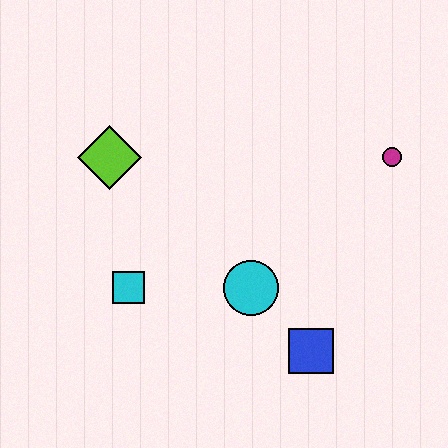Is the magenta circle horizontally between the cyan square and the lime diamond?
No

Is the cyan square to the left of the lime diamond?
No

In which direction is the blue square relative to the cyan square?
The blue square is to the right of the cyan square.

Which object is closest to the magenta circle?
The cyan circle is closest to the magenta circle.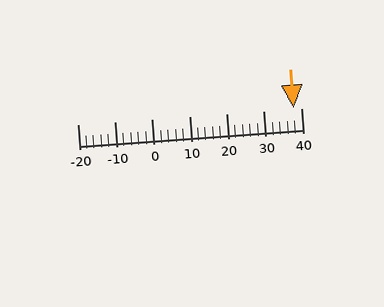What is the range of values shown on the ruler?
The ruler shows values from -20 to 40.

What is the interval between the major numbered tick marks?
The major tick marks are spaced 10 units apart.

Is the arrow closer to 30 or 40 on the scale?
The arrow is closer to 40.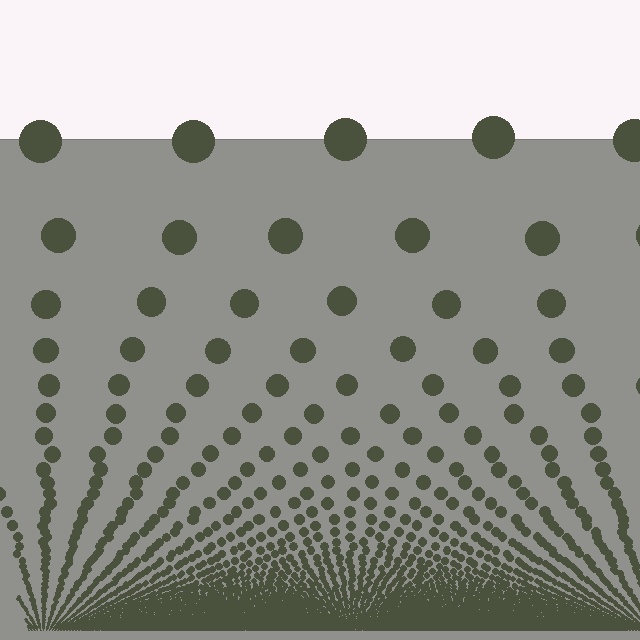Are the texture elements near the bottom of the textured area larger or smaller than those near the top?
Smaller. The gradient is inverted — elements near the bottom are smaller and denser.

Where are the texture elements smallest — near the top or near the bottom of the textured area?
Near the bottom.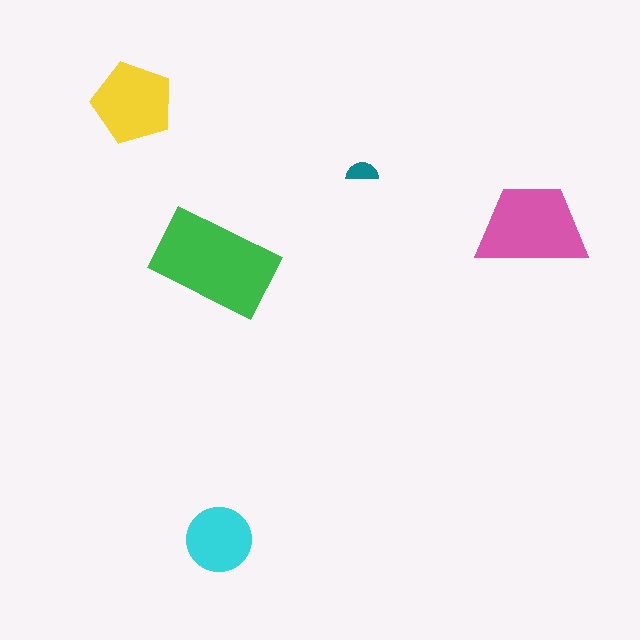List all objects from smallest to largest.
The teal semicircle, the cyan circle, the yellow pentagon, the pink trapezoid, the green rectangle.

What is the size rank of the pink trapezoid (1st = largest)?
2nd.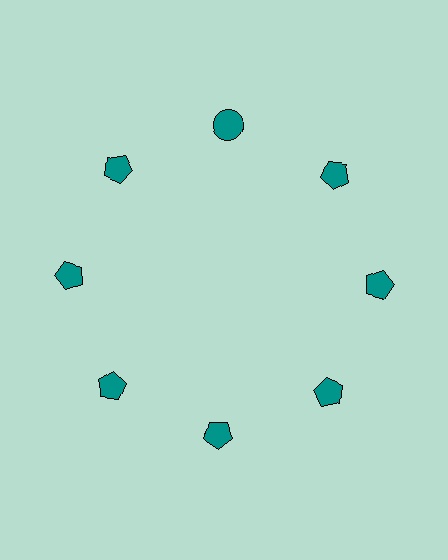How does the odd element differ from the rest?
It has a different shape: circle instead of pentagon.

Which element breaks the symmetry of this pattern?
The teal circle at roughly the 12 o'clock position breaks the symmetry. All other shapes are teal pentagons.